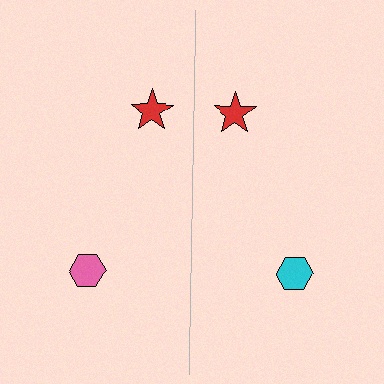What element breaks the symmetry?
The cyan hexagon on the right side breaks the symmetry — its mirror counterpart is pink.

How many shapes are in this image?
There are 4 shapes in this image.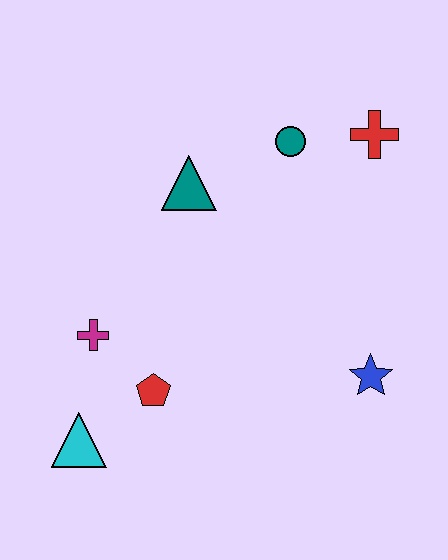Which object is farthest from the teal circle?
The cyan triangle is farthest from the teal circle.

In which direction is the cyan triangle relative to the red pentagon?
The cyan triangle is to the left of the red pentagon.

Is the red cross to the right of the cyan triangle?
Yes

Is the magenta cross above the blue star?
Yes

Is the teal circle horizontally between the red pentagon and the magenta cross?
No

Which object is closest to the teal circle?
The red cross is closest to the teal circle.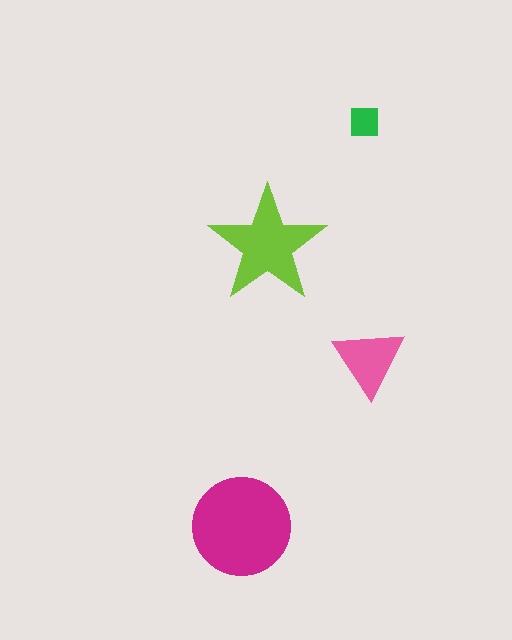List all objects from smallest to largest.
The green square, the pink triangle, the lime star, the magenta circle.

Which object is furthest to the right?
The pink triangle is rightmost.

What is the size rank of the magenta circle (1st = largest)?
1st.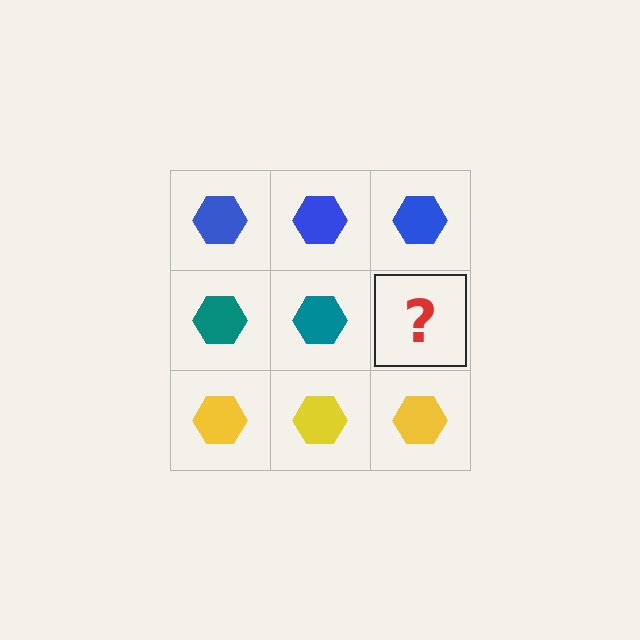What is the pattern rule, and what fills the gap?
The rule is that each row has a consistent color. The gap should be filled with a teal hexagon.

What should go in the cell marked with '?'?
The missing cell should contain a teal hexagon.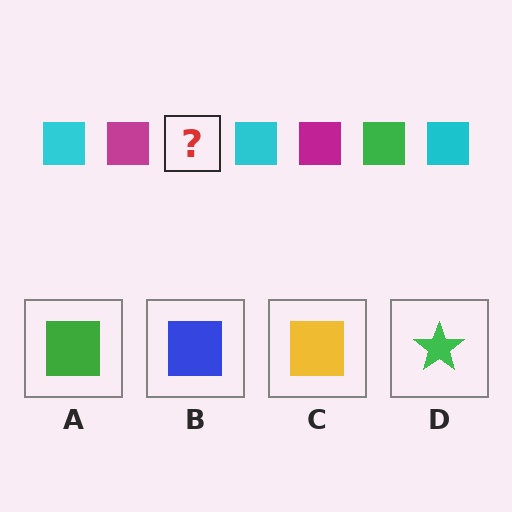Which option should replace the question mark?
Option A.